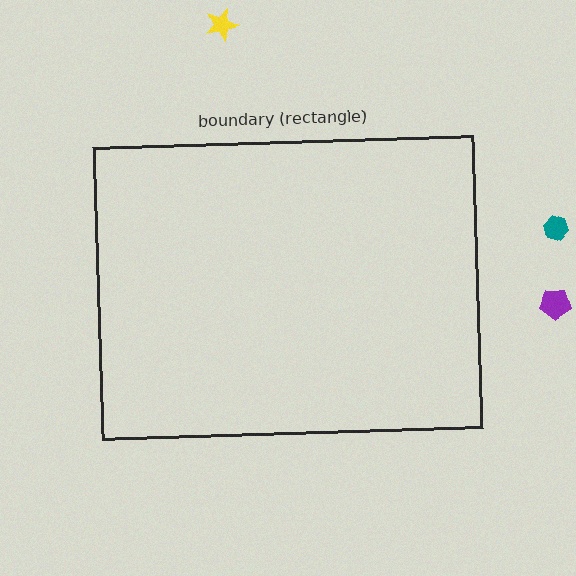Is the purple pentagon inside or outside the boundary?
Outside.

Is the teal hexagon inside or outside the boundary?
Outside.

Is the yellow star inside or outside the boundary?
Outside.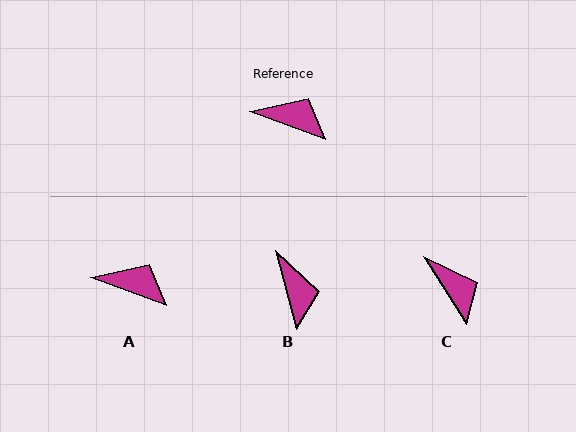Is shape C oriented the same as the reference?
No, it is off by about 38 degrees.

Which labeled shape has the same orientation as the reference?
A.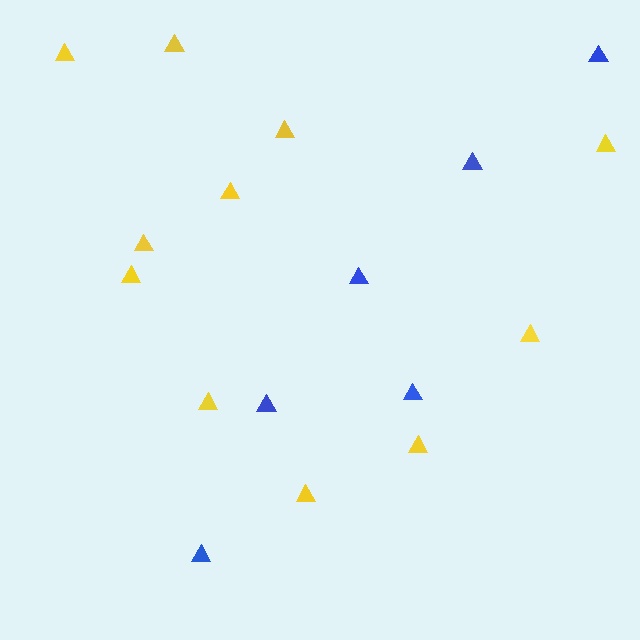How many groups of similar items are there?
There are 2 groups: one group of yellow triangles (11) and one group of blue triangles (6).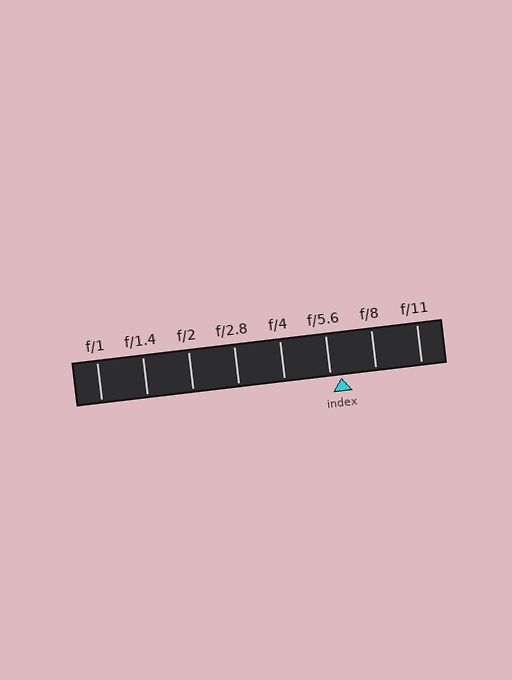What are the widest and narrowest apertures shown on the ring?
The widest aperture shown is f/1 and the narrowest is f/11.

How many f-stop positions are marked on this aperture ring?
There are 8 f-stop positions marked.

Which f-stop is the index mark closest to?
The index mark is closest to f/5.6.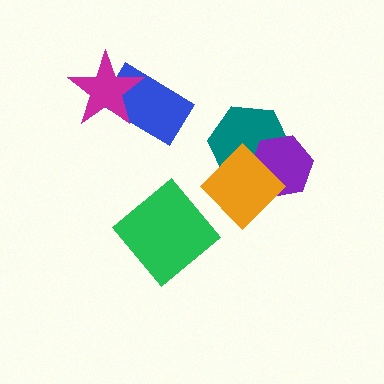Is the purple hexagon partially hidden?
Yes, it is partially covered by another shape.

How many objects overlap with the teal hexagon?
2 objects overlap with the teal hexagon.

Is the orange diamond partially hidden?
No, no other shape covers it.